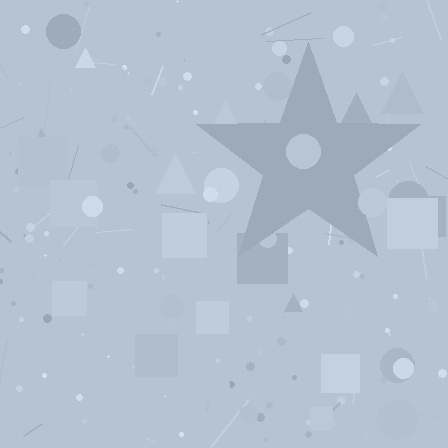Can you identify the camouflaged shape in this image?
The camouflaged shape is a star.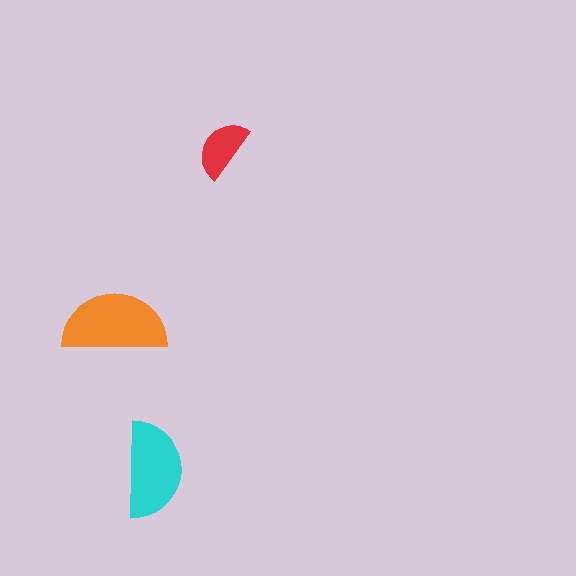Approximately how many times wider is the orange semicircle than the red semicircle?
About 1.5 times wider.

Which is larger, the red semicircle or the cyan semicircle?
The cyan one.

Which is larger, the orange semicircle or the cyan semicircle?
The orange one.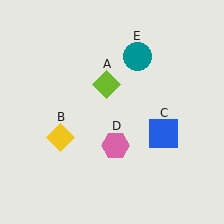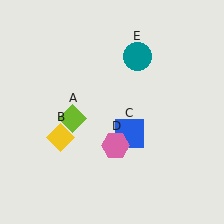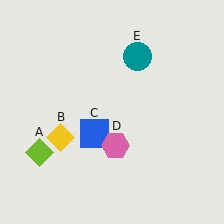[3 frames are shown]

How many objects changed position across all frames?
2 objects changed position: lime diamond (object A), blue square (object C).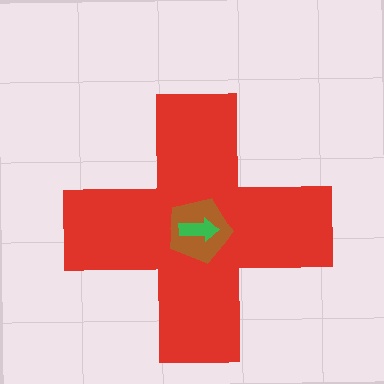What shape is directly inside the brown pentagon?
The green arrow.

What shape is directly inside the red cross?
The brown pentagon.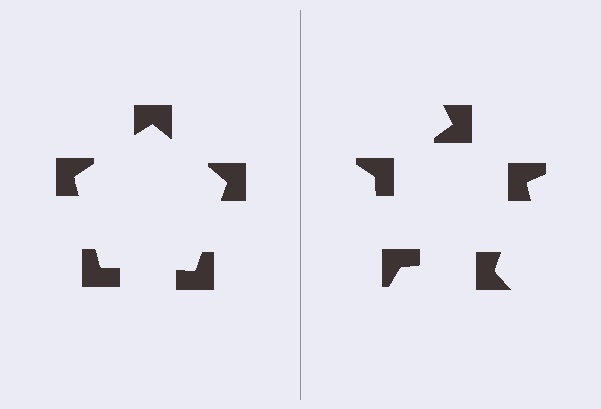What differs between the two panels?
The notched squares are positioned identically on both sides; only the wedge orientations differ. On the left they align to a pentagon; on the right they are misaligned.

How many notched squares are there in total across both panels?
10 — 5 on each side.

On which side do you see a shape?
An illusory pentagon appears on the left side. On the right side the wedge cuts are rotated, so no coherent shape forms.